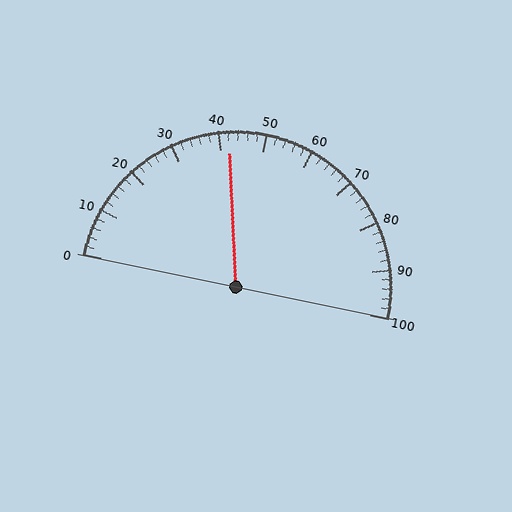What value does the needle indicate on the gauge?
The needle indicates approximately 42.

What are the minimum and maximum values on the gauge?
The gauge ranges from 0 to 100.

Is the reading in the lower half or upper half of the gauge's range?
The reading is in the lower half of the range (0 to 100).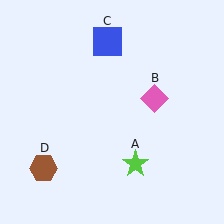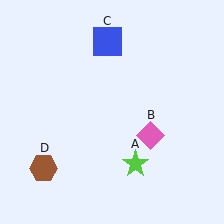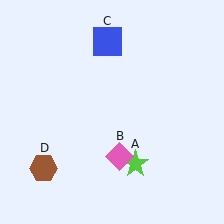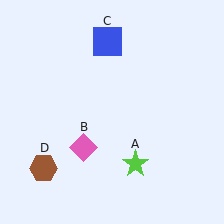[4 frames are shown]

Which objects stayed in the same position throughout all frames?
Lime star (object A) and blue square (object C) and brown hexagon (object D) remained stationary.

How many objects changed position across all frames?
1 object changed position: pink diamond (object B).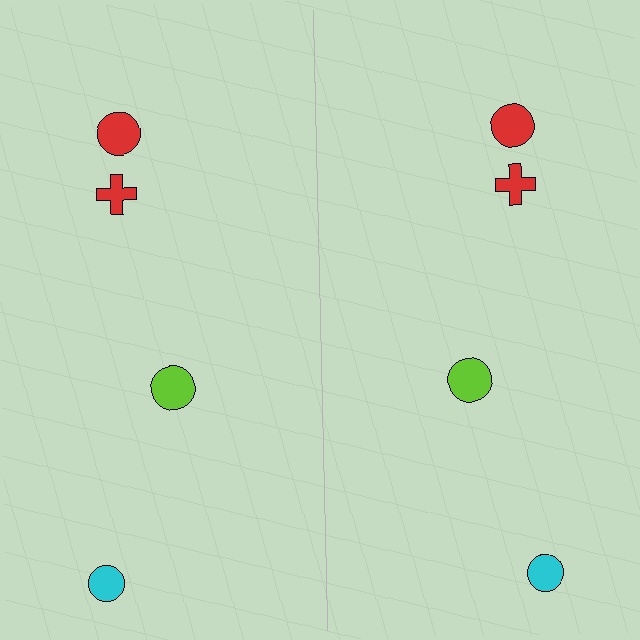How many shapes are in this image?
There are 8 shapes in this image.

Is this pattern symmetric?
Yes, this pattern has bilateral (reflection) symmetry.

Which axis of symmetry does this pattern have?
The pattern has a vertical axis of symmetry running through the center of the image.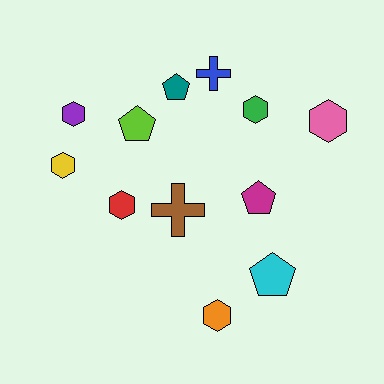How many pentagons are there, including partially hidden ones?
There are 4 pentagons.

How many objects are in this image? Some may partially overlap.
There are 12 objects.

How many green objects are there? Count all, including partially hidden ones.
There is 1 green object.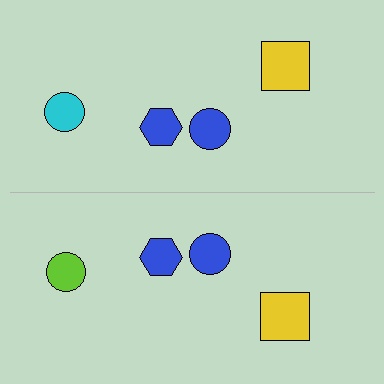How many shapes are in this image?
There are 8 shapes in this image.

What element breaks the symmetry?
The lime circle on the bottom side breaks the symmetry — its mirror counterpart is cyan.